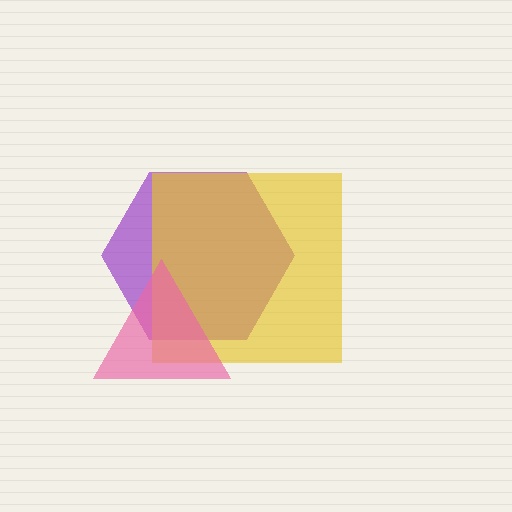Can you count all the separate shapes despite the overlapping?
Yes, there are 3 separate shapes.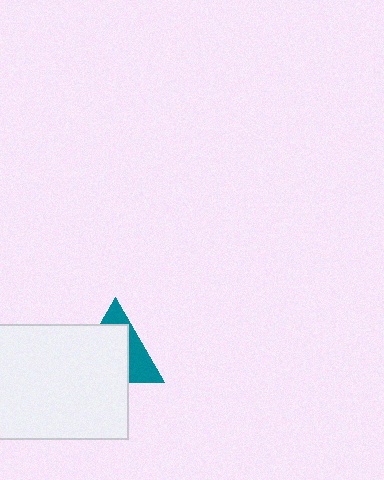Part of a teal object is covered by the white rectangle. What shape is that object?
It is a triangle.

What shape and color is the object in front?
The object in front is a white rectangle.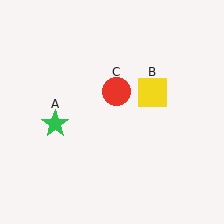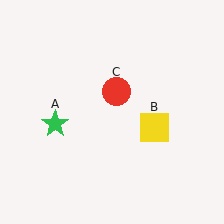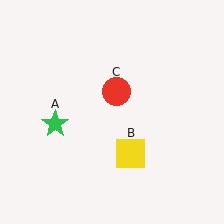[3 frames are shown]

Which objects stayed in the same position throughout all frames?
Green star (object A) and red circle (object C) remained stationary.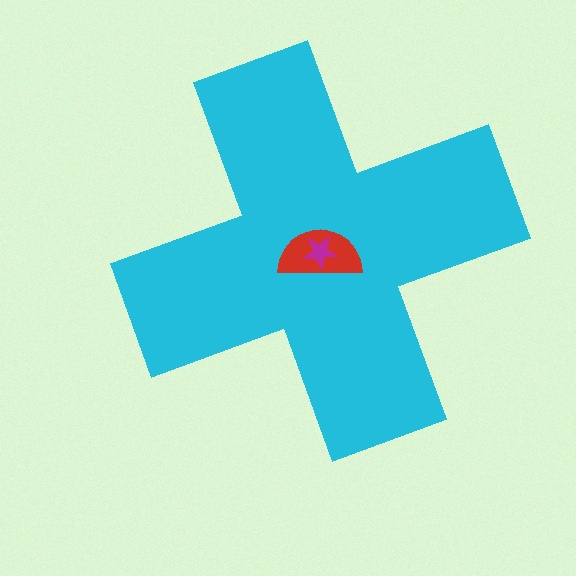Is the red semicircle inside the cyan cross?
Yes.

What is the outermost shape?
The cyan cross.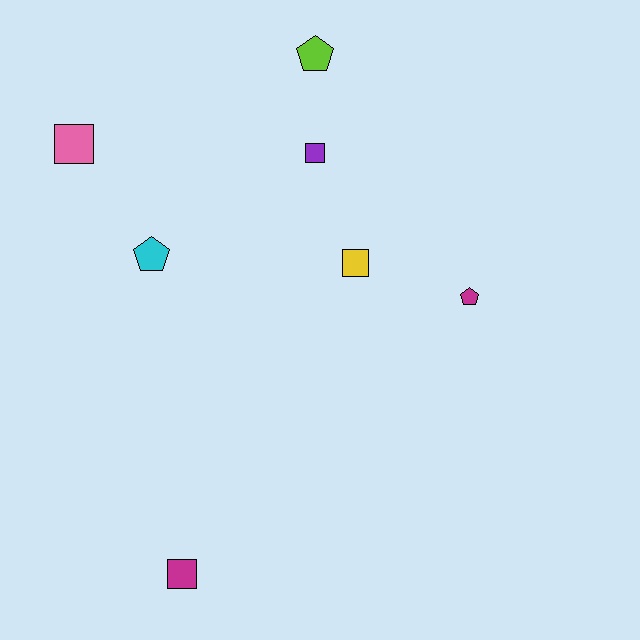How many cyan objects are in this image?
There is 1 cyan object.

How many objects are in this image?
There are 7 objects.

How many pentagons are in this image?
There are 3 pentagons.